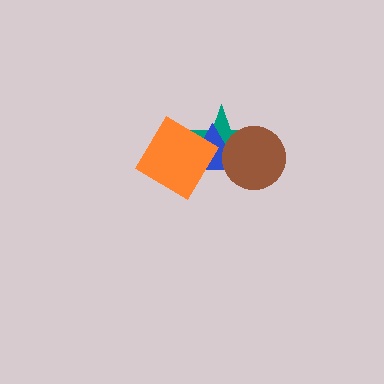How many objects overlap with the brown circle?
2 objects overlap with the brown circle.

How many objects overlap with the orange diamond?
2 objects overlap with the orange diamond.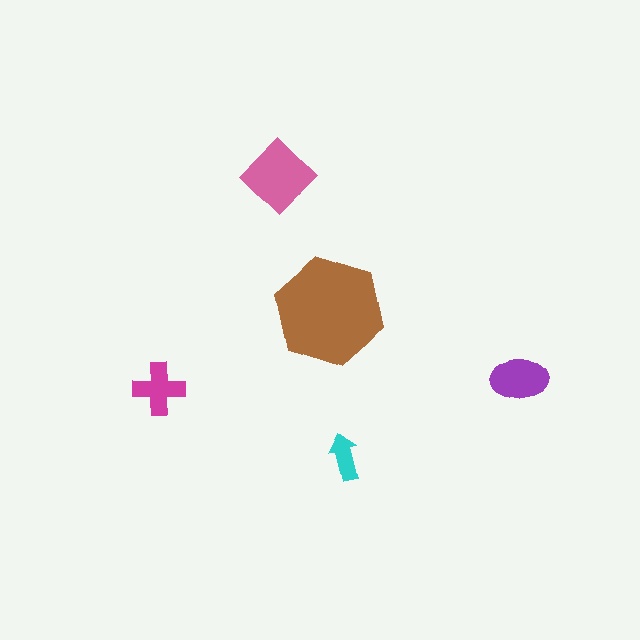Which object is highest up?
The pink diamond is topmost.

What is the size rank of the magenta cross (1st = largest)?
4th.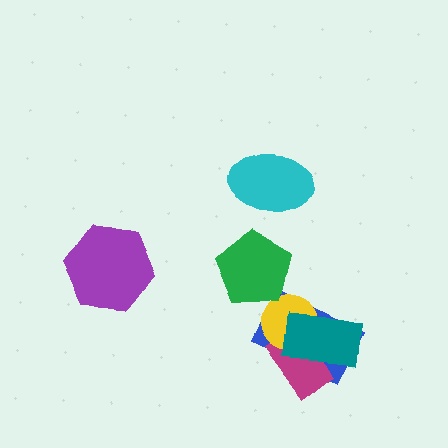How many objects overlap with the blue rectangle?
3 objects overlap with the blue rectangle.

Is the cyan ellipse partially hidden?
No, no other shape covers it.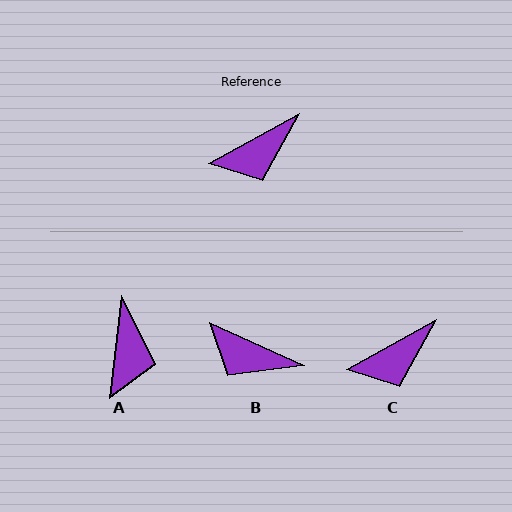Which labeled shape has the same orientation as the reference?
C.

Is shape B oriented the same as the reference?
No, it is off by about 53 degrees.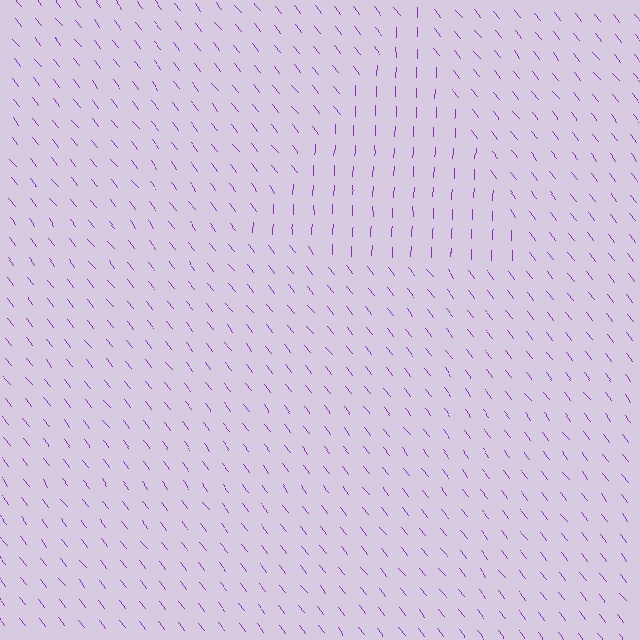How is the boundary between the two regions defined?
The boundary is defined purely by a change in line orientation (approximately 39 degrees difference). All lines are the same color and thickness.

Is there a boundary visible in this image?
Yes, there is a texture boundary formed by a change in line orientation.